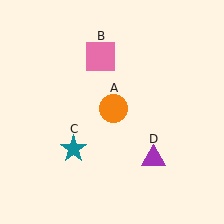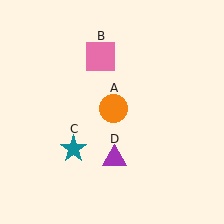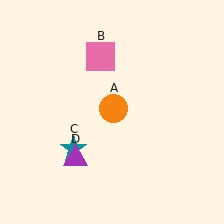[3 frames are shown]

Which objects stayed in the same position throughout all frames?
Orange circle (object A) and pink square (object B) and teal star (object C) remained stationary.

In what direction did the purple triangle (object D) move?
The purple triangle (object D) moved left.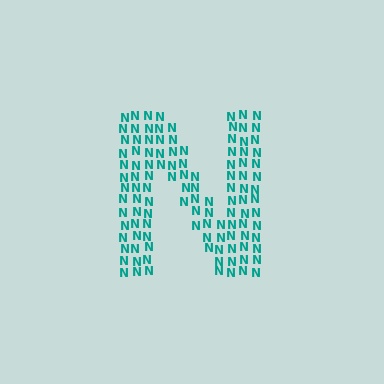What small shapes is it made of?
It is made of small letter N's.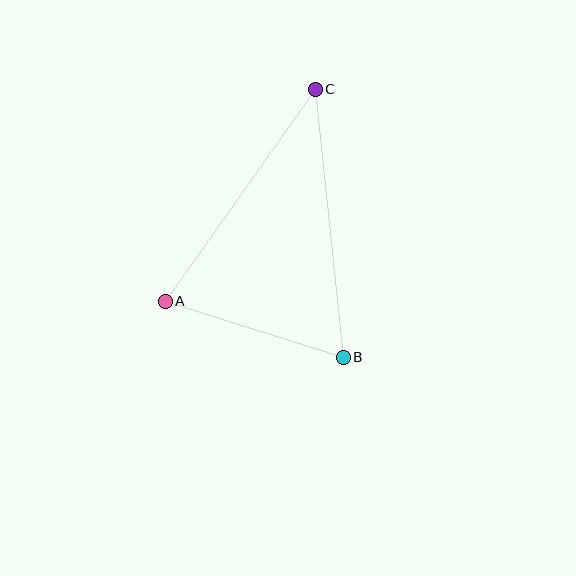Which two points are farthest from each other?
Points B and C are farthest from each other.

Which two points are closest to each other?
Points A and B are closest to each other.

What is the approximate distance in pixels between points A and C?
The distance between A and C is approximately 260 pixels.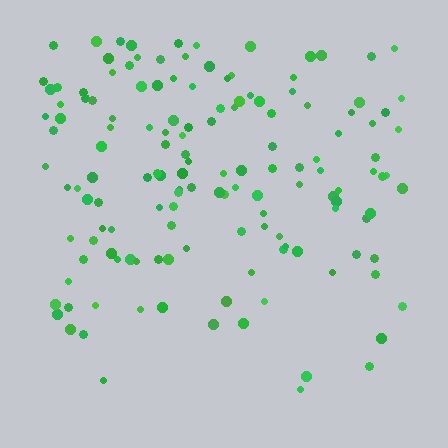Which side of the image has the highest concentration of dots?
The top.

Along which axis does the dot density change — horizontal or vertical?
Vertical.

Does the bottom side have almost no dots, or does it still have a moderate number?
Still a moderate number, just noticeably fewer than the top.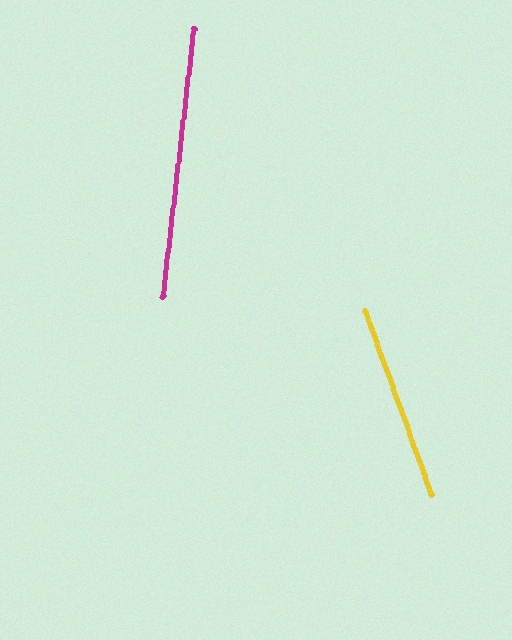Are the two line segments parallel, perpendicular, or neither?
Neither parallel nor perpendicular — they differ by about 26°.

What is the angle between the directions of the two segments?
Approximately 26 degrees.